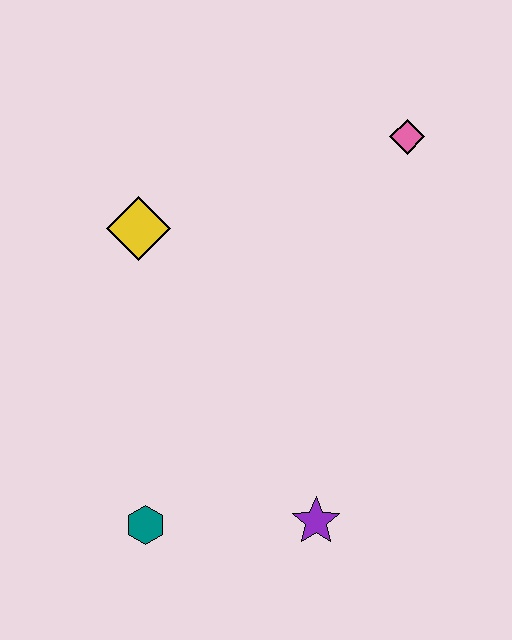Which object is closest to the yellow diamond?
The pink diamond is closest to the yellow diamond.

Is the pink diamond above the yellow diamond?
Yes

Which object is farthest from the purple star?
The pink diamond is farthest from the purple star.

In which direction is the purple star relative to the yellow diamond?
The purple star is below the yellow diamond.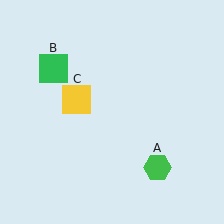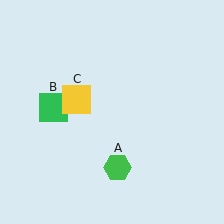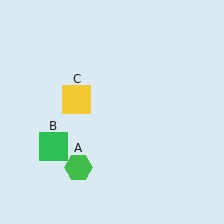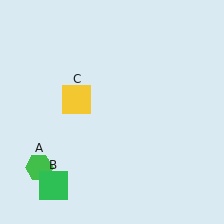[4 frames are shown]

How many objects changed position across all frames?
2 objects changed position: green hexagon (object A), green square (object B).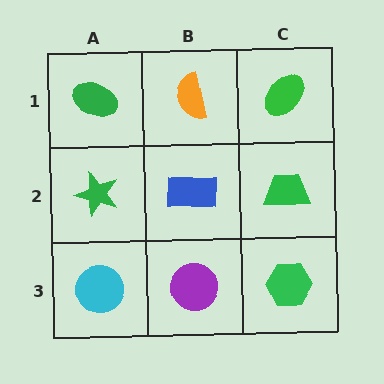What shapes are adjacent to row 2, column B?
An orange semicircle (row 1, column B), a purple circle (row 3, column B), a green star (row 2, column A), a green trapezoid (row 2, column C).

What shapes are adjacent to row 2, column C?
A green ellipse (row 1, column C), a green hexagon (row 3, column C), a blue rectangle (row 2, column B).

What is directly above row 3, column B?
A blue rectangle.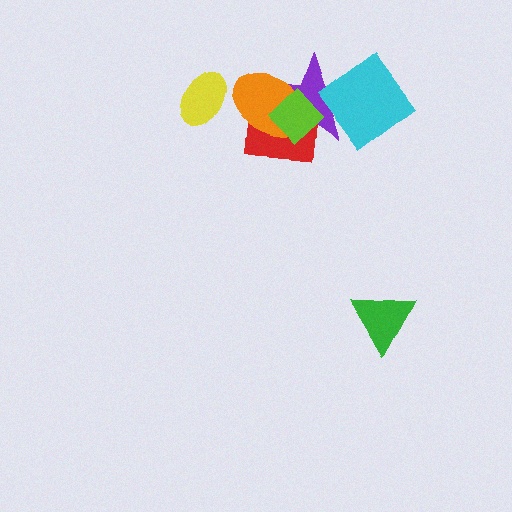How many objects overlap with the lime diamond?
3 objects overlap with the lime diamond.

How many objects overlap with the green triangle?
0 objects overlap with the green triangle.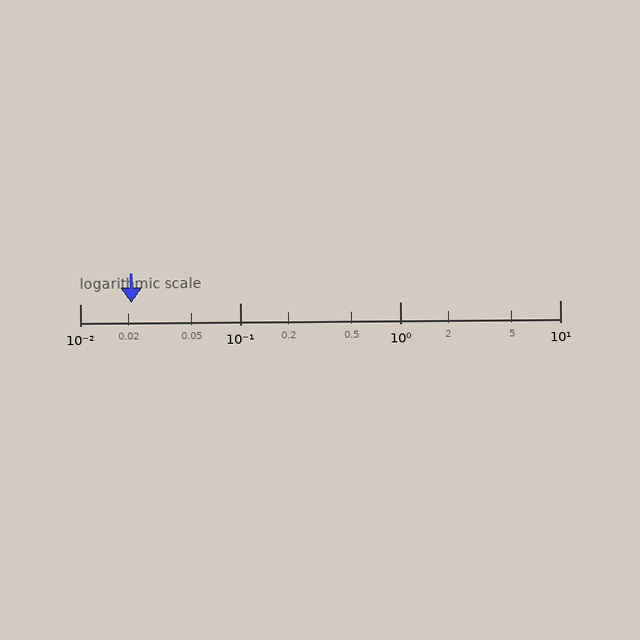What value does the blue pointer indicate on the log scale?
The pointer indicates approximately 0.021.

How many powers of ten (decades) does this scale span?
The scale spans 3 decades, from 0.01 to 10.